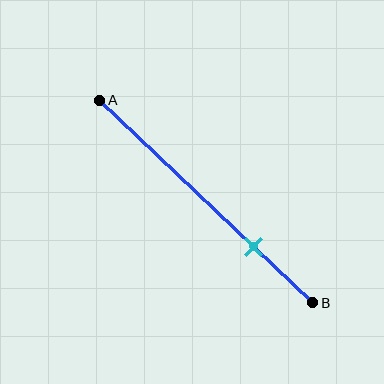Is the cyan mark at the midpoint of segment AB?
No, the mark is at about 70% from A, not at the 50% midpoint.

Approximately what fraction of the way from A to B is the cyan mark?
The cyan mark is approximately 70% of the way from A to B.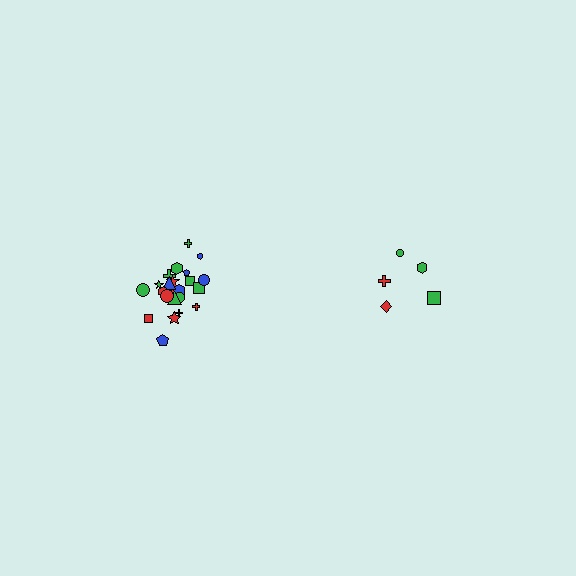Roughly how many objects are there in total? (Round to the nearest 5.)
Roughly 30 objects in total.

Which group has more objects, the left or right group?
The left group.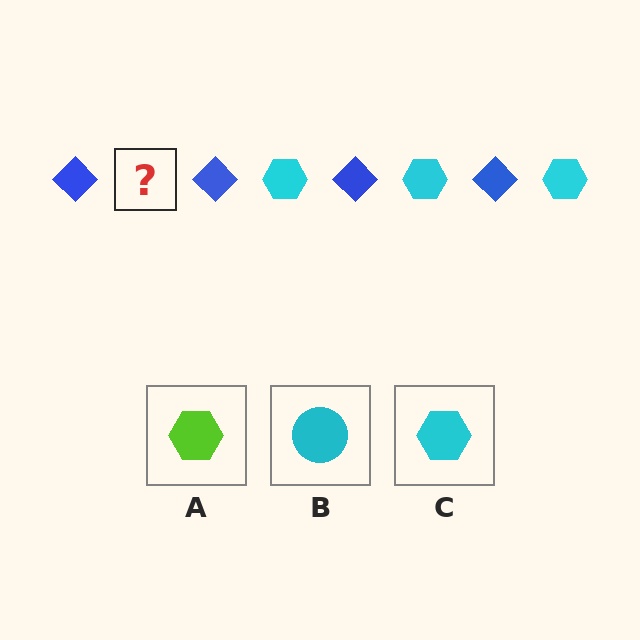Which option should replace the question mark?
Option C.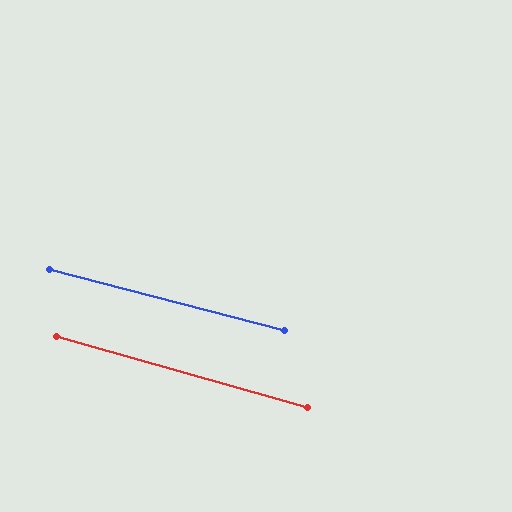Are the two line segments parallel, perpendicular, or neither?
Parallel — their directions differ by only 1.5°.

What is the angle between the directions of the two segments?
Approximately 1 degree.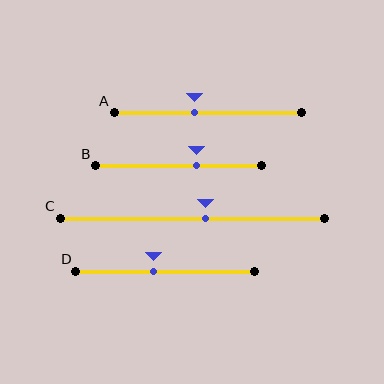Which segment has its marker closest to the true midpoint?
Segment C has its marker closest to the true midpoint.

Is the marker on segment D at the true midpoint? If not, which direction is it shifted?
No, the marker on segment D is shifted to the left by about 7% of the segment length.